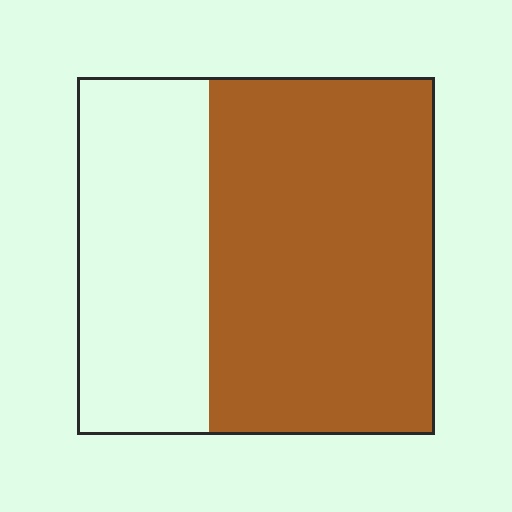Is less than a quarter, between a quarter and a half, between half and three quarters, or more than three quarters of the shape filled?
Between half and three quarters.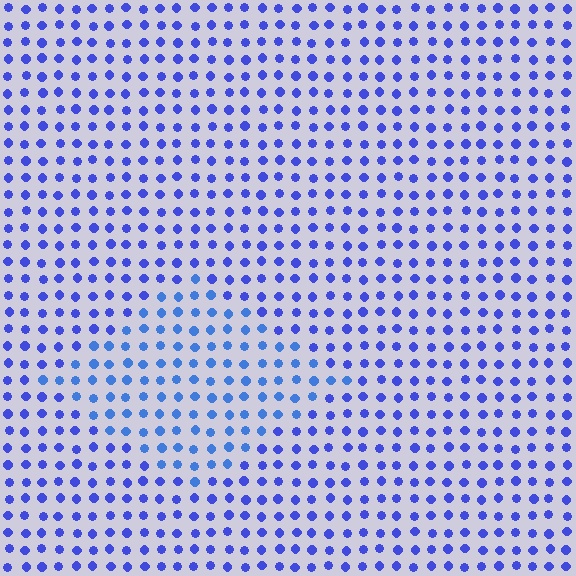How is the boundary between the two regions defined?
The boundary is defined purely by a slight shift in hue (about 19 degrees). Spacing, size, and orientation are identical on both sides.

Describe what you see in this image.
The image is filled with small blue elements in a uniform arrangement. A diamond-shaped region is visible where the elements are tinted to a slightly different hue, forming a subtle color boundary.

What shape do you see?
I see a diamond.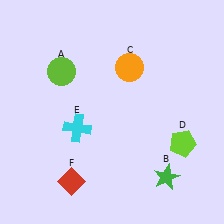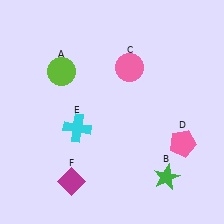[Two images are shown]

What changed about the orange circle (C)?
In Image 1, C is orange. In Image 2, it changed to pink.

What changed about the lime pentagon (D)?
In Image 1, D is lime. In Image 2, it changed to pink.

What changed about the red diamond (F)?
In Image 1, F is red. In Image 2, it changed to magenta.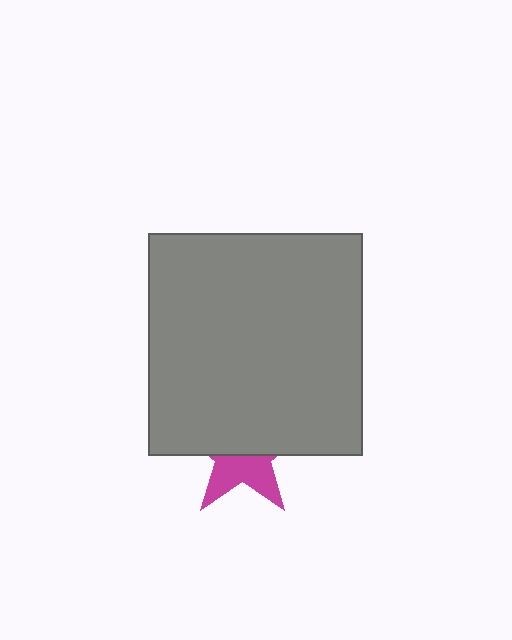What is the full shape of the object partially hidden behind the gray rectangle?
The partially hidden object is a magenta star.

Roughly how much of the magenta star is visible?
A small part of it is visible (roughly 43%).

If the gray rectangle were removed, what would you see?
You would see the complete magenta star.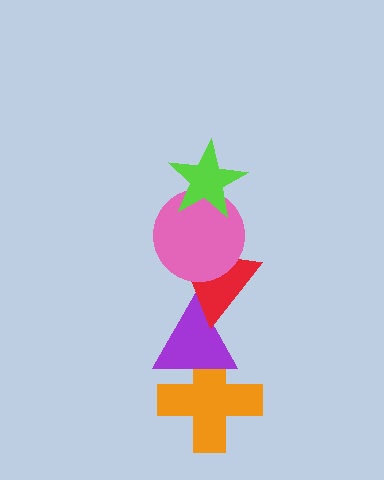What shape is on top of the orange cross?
The purple triangle is on top of the orange cross.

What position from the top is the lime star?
The lime star is 1st from the top.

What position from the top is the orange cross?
The orange cross is 5th from the top.